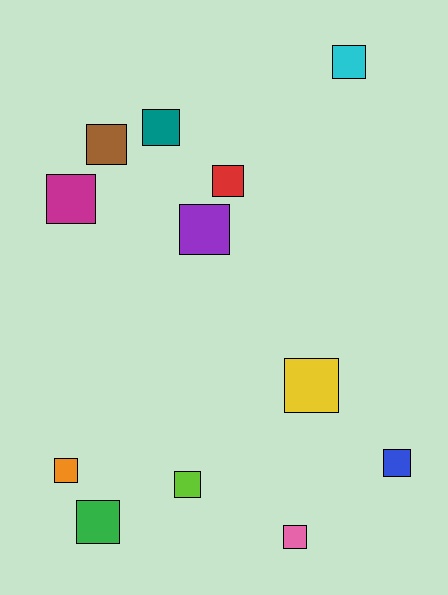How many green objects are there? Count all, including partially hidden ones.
There is 1 green object.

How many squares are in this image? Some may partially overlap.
There are 12 squares.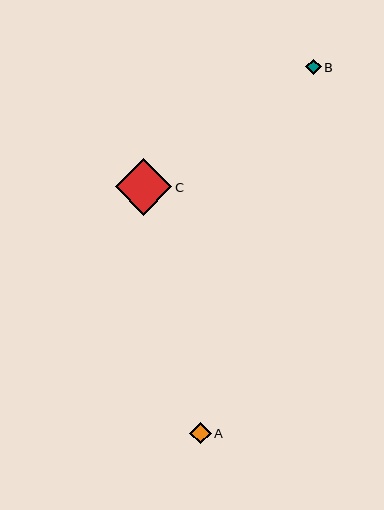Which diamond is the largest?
Diamond C is the largest with a size of approximately 57 pixels.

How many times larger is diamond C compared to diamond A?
Diamond C is approximately 2.7 times the size of diamond A.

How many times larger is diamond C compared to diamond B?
Diamond C is approximately 3.7 times the size of diamond B.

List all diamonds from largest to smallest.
From largest to smallest: C, A, B.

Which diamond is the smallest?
Diamond B is the smallest with a size of approximately 16 pixels.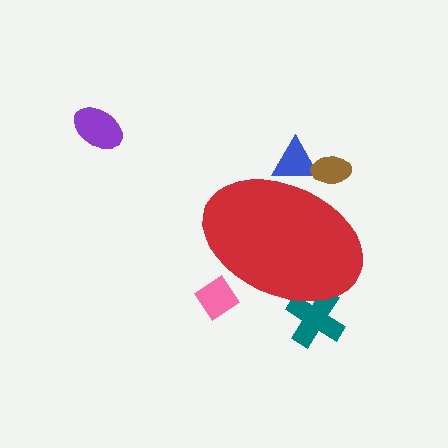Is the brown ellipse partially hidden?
Yes, the brown ellipse is partially hidden behind the red ellipse.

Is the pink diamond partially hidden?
Yes, the pink diamond is partially hidden behind the red ellipse.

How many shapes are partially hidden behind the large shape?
4 shapes are partially hidden.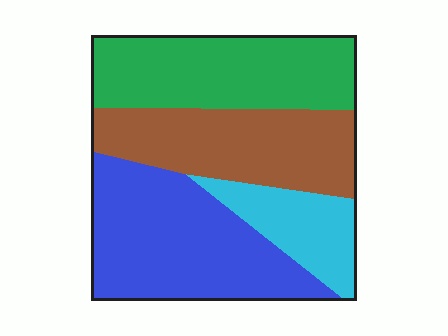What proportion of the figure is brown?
Brown covers 26% of the figure.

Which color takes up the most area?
Blue, at roughly 35%.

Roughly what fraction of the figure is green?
Green takes up about one quarter (1/4) of the figure.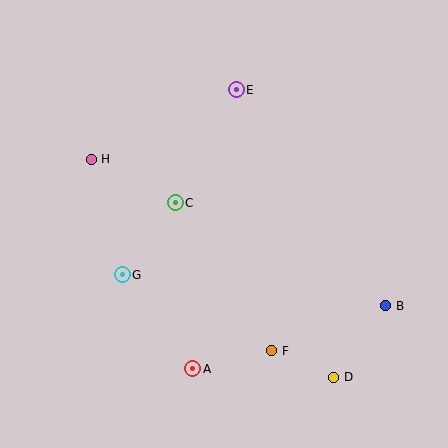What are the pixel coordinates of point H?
Point H is at (91, 159).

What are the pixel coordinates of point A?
Point A is at (193, 369).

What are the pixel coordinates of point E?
Point E is at (236, 90).